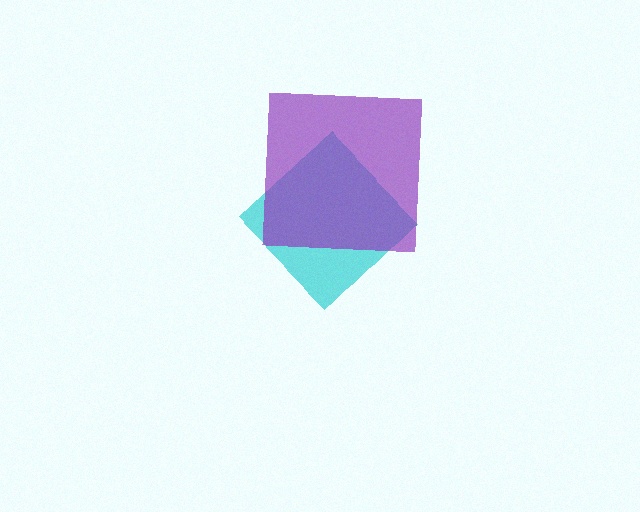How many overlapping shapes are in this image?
There are 2 overlapping shapes in the image.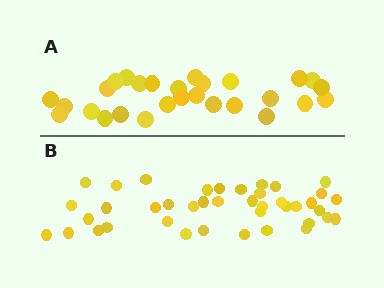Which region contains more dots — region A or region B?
Region B (the bottom region) has more dots.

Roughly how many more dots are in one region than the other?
Region B has approximately 15 more dots than region A.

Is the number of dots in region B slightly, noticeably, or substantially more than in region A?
Region B has substantially more. The ratio is roughly 1.5 to 1.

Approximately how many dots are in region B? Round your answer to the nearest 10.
About 40 dots. (The exact count is 41, which rounds to 40.)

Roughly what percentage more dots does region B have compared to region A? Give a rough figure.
About 45% more.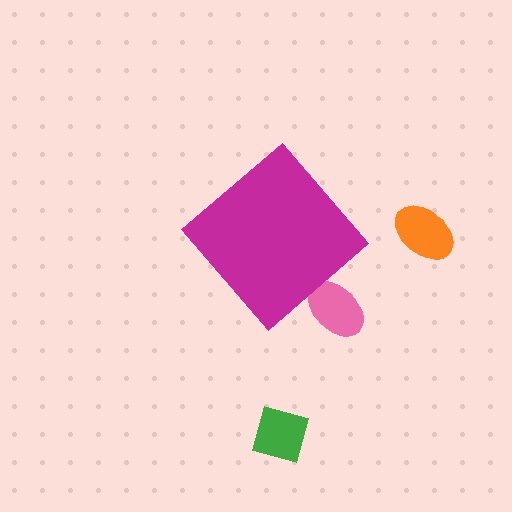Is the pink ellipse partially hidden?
Yes, the pink ellipse is partially hidden behind the magenta diamond.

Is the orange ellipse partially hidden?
No, the orange ellipse is fully visible.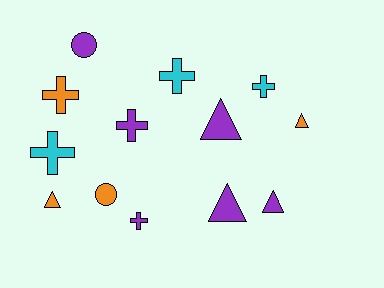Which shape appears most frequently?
Cross, with 6 objects.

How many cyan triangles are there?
There are no cyan triangles.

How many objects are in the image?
There are 13 objects.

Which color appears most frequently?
Purple, with 6 objects.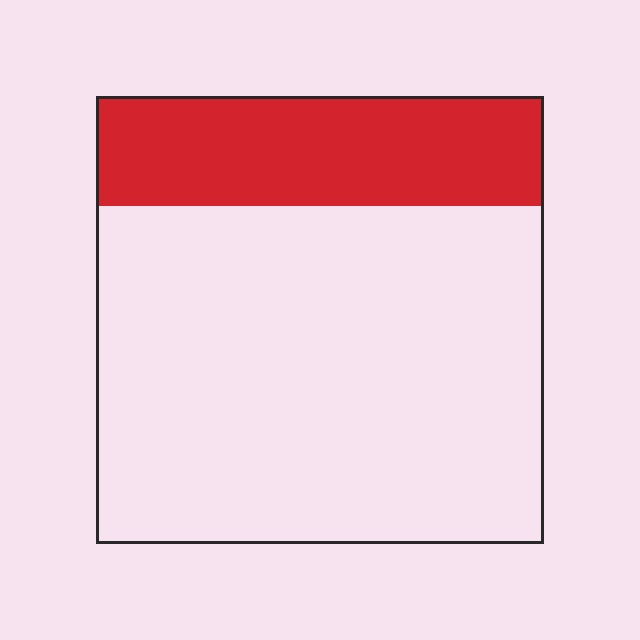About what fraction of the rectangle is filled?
About one quarter (1/4).